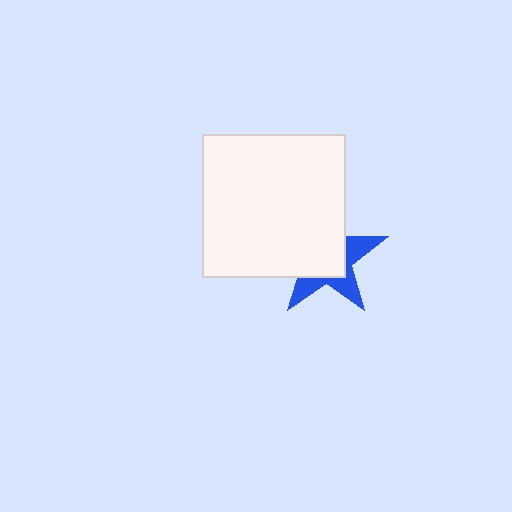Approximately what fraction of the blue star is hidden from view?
Roughly 60% of the blue star is hidden behind the white square.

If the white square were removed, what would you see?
You would see the complete blue star.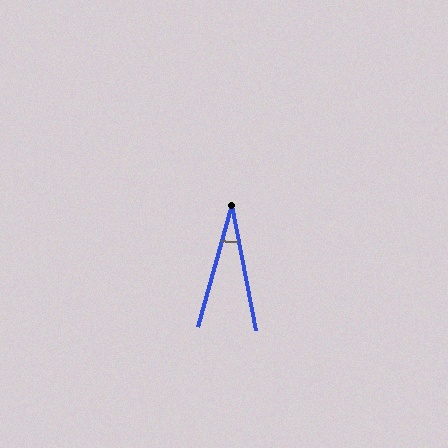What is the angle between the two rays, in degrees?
Approximately 26 degrees.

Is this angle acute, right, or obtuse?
It is acute.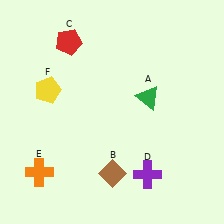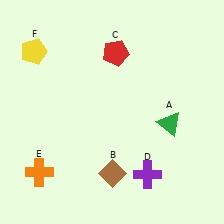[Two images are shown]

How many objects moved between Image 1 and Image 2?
3 objects moved between the two images.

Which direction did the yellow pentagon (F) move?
The yellow pentagon (F) moved up.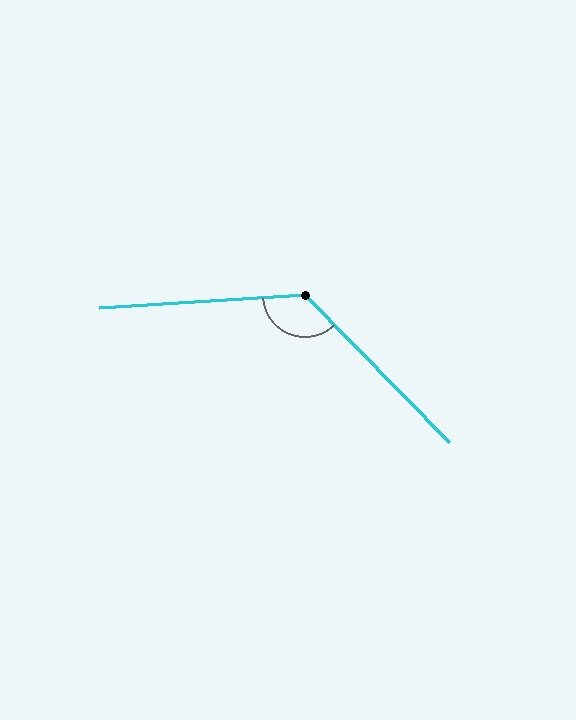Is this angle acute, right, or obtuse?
It is obtuse.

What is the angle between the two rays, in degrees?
Approximately 131 degrees.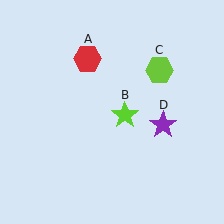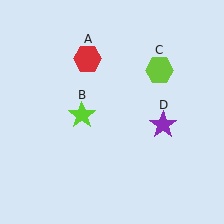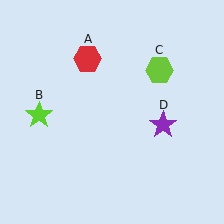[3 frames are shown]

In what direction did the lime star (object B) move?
The lime star (object B) moved left.